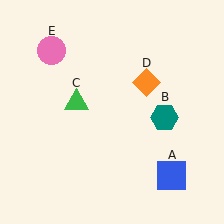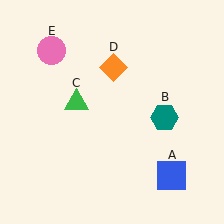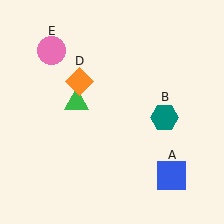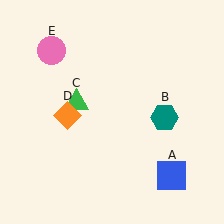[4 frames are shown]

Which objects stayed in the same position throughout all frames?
Blue square (object A) and teal hexagon (object B) and green triangle (object C) and pink circle (object E) remained stationary.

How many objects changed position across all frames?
1 object changed position: orange diamond (object D).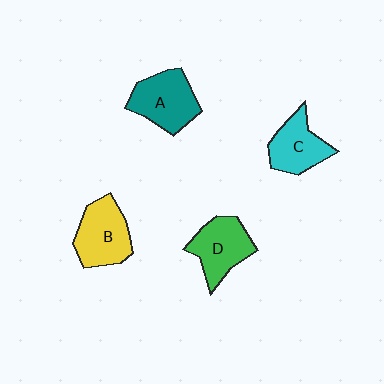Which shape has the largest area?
Shape A (teal).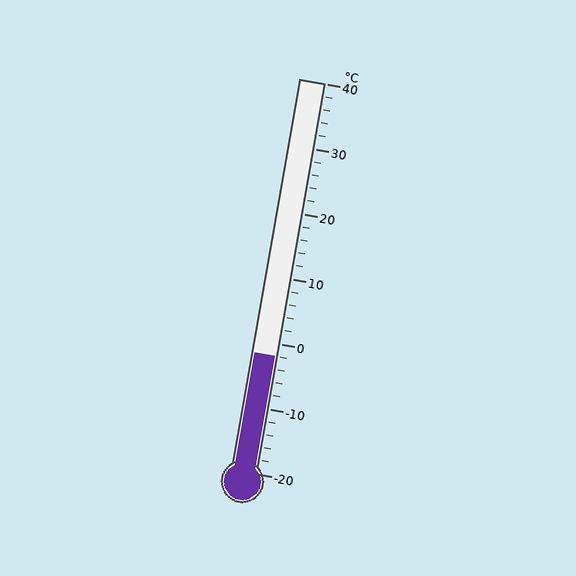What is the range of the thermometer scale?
The thermometer scale ranges from -20°C to 40°C.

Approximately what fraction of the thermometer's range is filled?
The thermometer is filled to approximately 30% of its range.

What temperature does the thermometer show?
The thermometer shows approximately -2°C.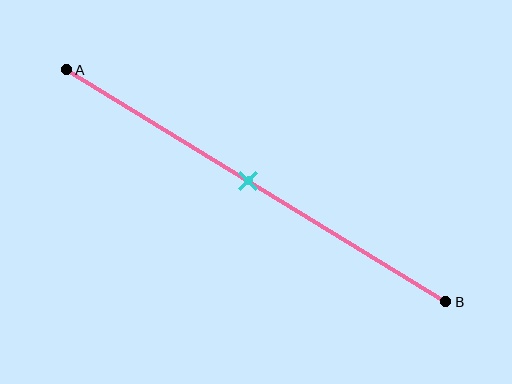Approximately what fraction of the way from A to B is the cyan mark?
The cyan mark is approximately 50% of the way from A to B.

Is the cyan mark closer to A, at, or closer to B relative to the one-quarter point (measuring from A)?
The cyan mark is closer to point B than the one-quarter point of segment AB.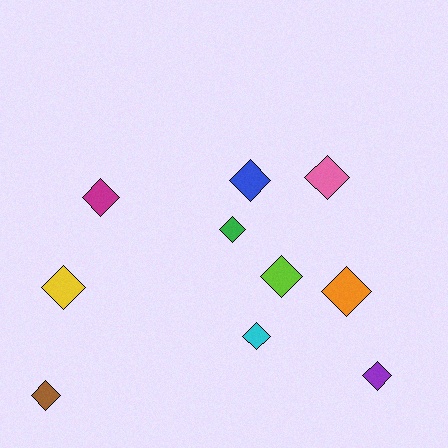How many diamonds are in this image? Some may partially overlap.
There are 10 diamonds.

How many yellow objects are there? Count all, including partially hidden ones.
There is 1 yellow object.